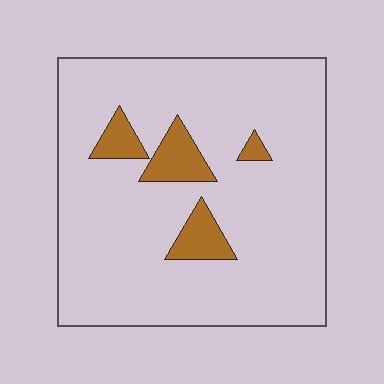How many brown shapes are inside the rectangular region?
4.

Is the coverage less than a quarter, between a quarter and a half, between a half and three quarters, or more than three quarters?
Less than a quarter.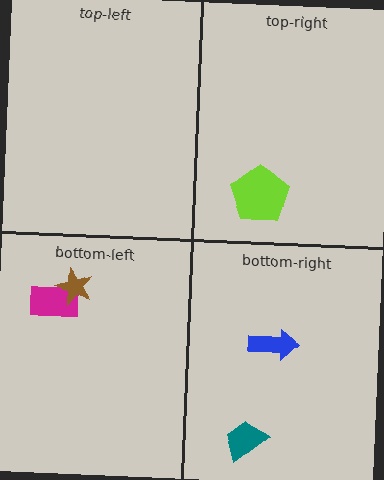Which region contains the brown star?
The bottom-left region.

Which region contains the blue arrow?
The bottom-right region.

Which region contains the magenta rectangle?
The bottom-left region.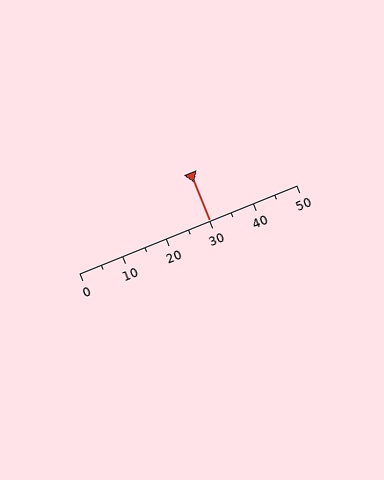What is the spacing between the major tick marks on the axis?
The major ticks are spaced 10 apart.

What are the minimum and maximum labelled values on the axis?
The axis runs from 0 to 50.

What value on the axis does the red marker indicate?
The marker indicates approximately 30.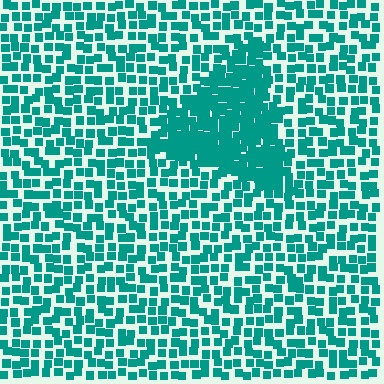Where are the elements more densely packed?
The elements are more densely packed inside the triangle boundary.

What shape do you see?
I see a triangle.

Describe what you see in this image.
The image contains small teal elements arranged at two different densities. A triangle-shaped region is visible where the elements are more densely packed than the surrounding area.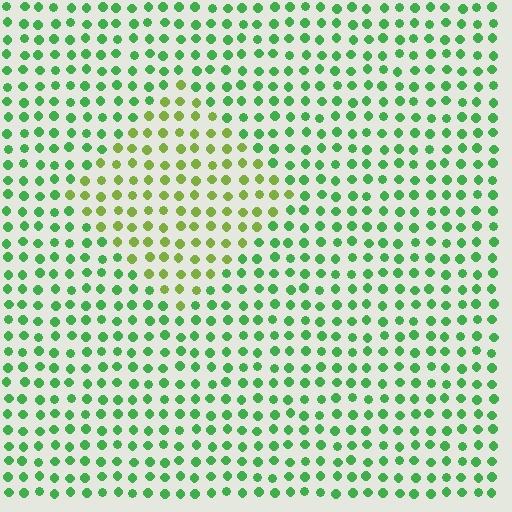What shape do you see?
I see a diamond.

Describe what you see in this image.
The image is filled with small green elements in a uniform arrangement. A diamond-shaped region is visible where the elements are tinted to a slightly different hue, forming a subtle color boundary.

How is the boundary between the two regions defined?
The boundary is defined purely by a slight shift in hue (about 39 degrees). Spacing, size, and orientation are identical on both sides.